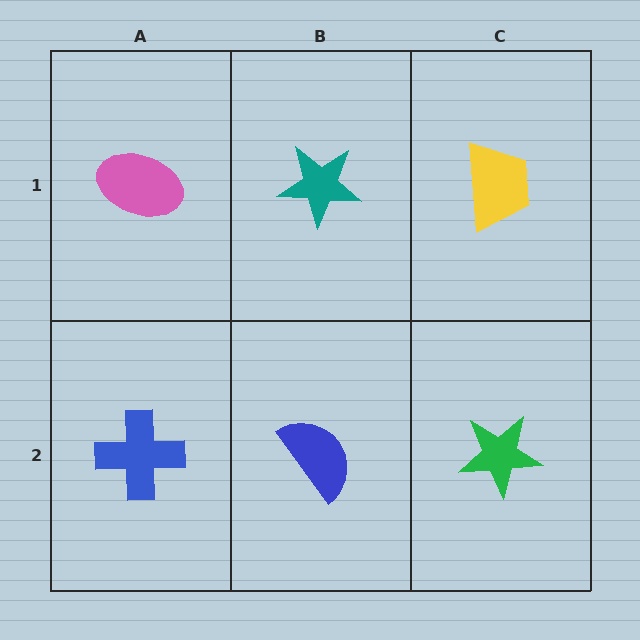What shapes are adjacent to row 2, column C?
A yellow trapezoid (row 1, column C), a blue semicircle (row 2, column B).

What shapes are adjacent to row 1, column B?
A blue semicircle (row 2, column B), a pink ellipse (row 1, column A), a yellow trapezoid (row 1, column C).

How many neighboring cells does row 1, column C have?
2.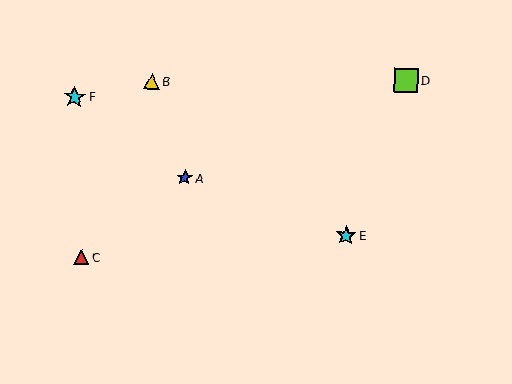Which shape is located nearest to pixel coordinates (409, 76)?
The lime square (labeled D) at (406, 80) is nearest to that location.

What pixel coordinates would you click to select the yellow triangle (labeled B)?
Click at (152, 81) to select the yellow triangle B.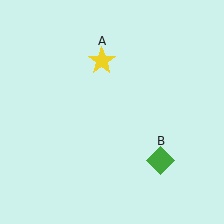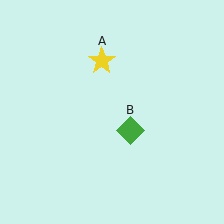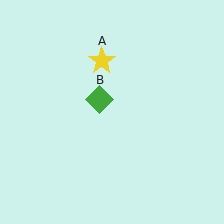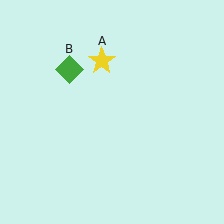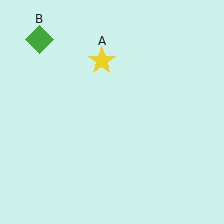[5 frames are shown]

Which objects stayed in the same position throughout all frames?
Yellow star (object A) remained stationary.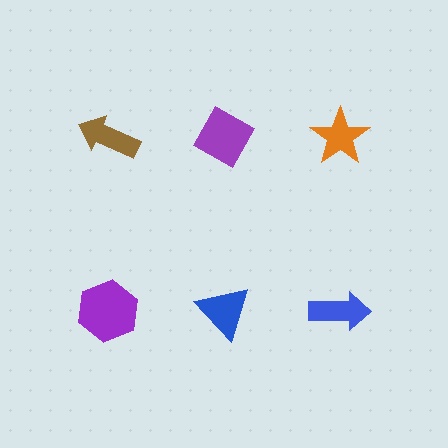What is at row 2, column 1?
A purple hexagon.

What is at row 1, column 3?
An orange star.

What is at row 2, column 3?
A blue arrow.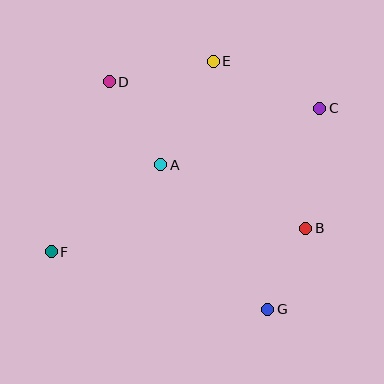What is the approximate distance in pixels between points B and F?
The distance between B and F is approximately 256 pixels.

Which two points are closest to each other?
Points B and G are closest to each other.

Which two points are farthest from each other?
Points C and F are farthest from each other.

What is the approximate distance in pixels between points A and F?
The distance between A and F is approximately 140 pixels.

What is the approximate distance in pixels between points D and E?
The distance between D and E is approximately 106 pixels.